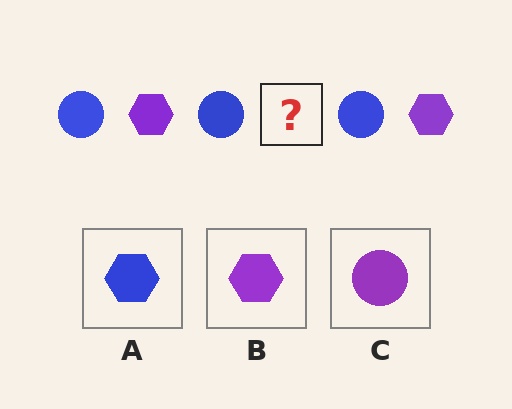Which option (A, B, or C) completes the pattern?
B.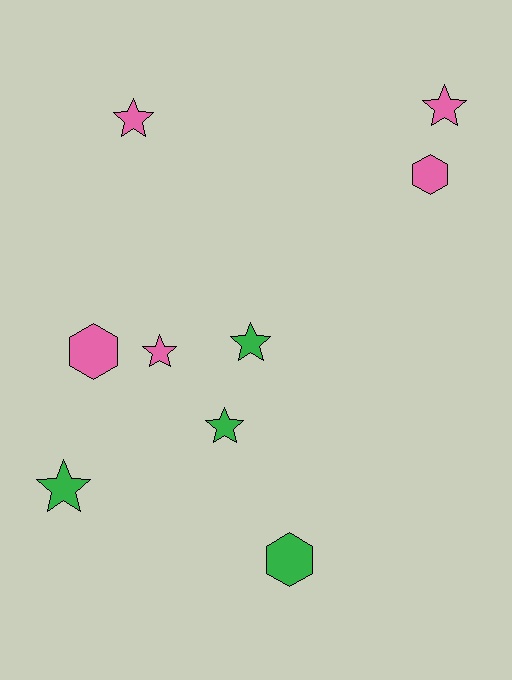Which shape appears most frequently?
Star, with 6 objects.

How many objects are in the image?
There are 9 objects.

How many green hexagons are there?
There is 1 green hexagon.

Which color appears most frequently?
Pink, with 5 objects.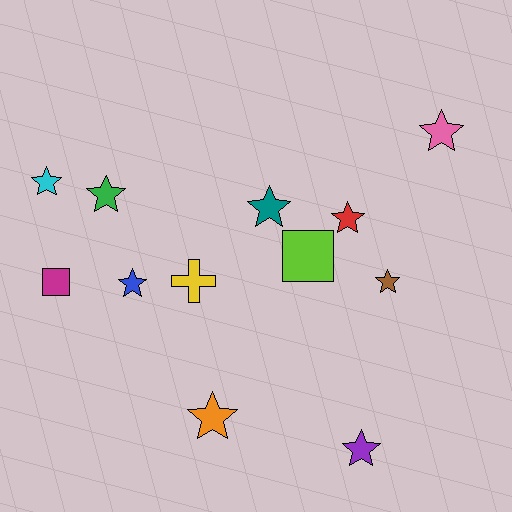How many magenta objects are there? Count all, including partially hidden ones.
There is 1 magenta object.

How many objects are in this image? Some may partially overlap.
There are 12 objects.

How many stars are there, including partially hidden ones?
There are 9 stars.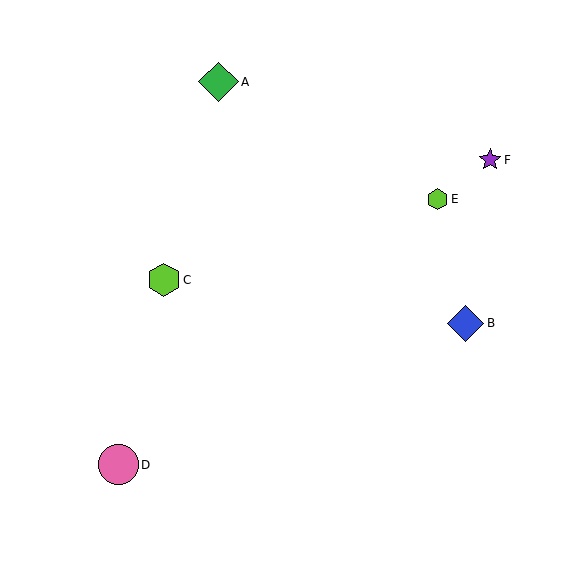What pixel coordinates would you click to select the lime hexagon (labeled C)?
Click at (164, 280) to select the lime hexagon C.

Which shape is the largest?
The pink circle (labeled D) is the largest.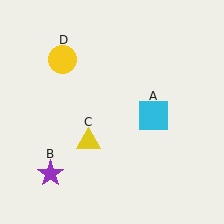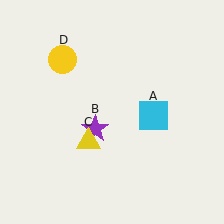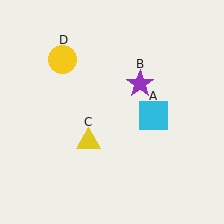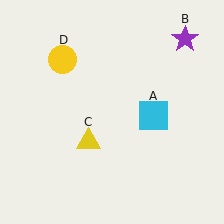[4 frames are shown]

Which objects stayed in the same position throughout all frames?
Cyan square (object A) and yellow triangle (object C) and yellow circle (object D) remained stationary.